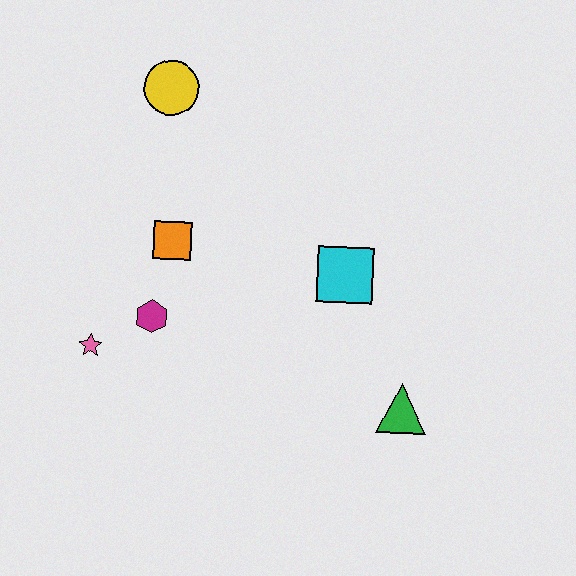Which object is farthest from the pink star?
The green triangle is farthest from the pink star.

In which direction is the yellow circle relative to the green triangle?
The yellow circle is above the green triangle.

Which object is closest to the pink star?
The magenta hexagon is closest to the pink star.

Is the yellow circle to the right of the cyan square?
No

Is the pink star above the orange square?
No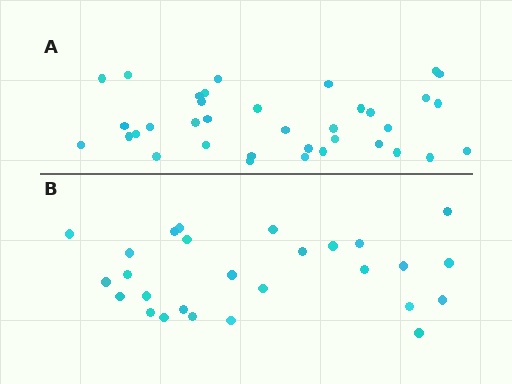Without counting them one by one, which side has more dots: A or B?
Region A (the top region) has more dots.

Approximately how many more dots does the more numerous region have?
Region A has roughly 8 or so more dots than region B.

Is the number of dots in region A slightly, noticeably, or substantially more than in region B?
Region A has noticeably more, but not dramatically so. The ratio is roughly 1.3 to 1.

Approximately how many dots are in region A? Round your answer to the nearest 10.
About 40 dots. (The exact count is 36, which rounds to 40.)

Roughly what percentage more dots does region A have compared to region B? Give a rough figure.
About 35% more.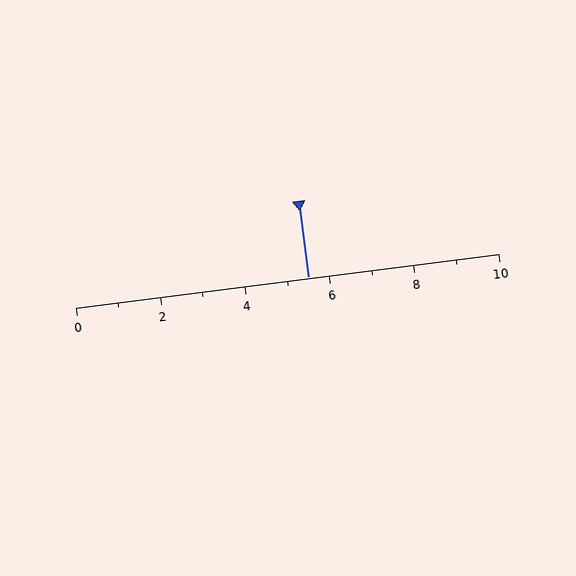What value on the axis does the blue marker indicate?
The marker indicates approximately 5.5.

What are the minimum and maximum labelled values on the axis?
The axis runs from 0 to 10.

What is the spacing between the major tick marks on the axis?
The major ticks are spaced 2 apart.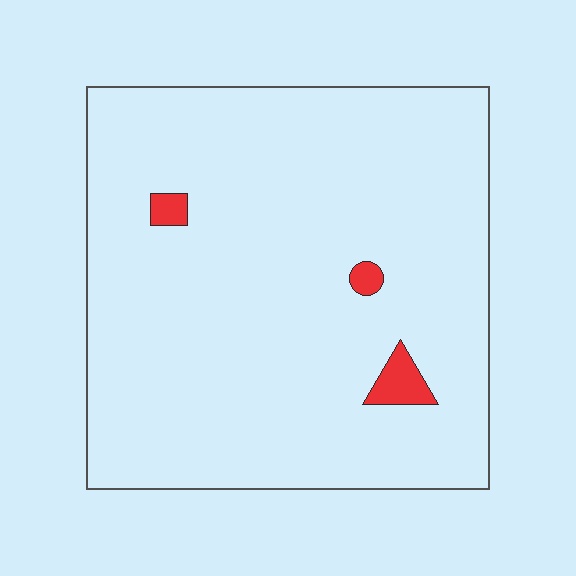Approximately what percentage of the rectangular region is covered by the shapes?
Approximately 5%.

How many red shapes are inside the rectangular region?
3.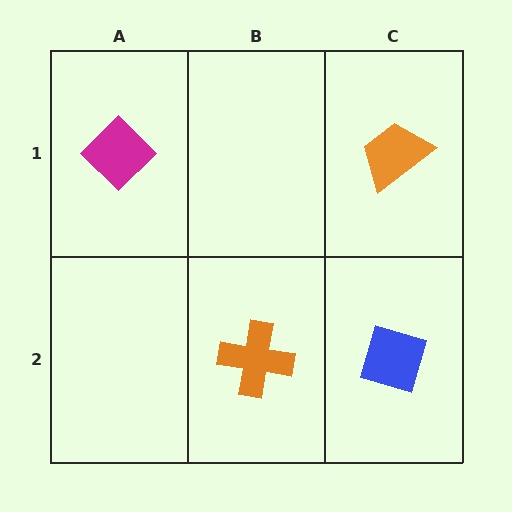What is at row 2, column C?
A blue diamond.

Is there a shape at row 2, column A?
No, that cell is empty.